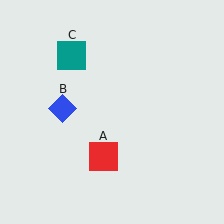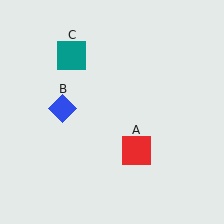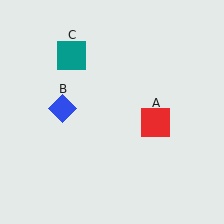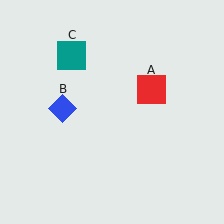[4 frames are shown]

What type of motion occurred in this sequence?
The red square (object A) rotated counterclockwise around the center of the scene.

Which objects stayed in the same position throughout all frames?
Blue diamond (object B) and teal square (object C) remained stationary.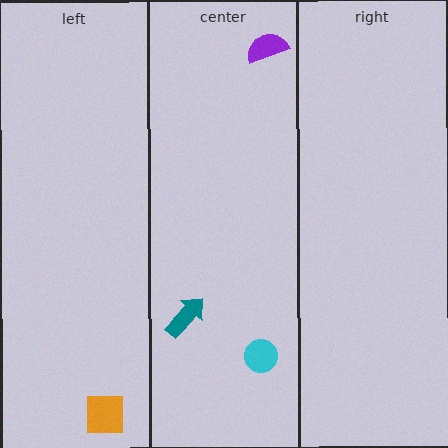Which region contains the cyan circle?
The center region.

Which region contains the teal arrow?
The center region.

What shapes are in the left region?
The orange square.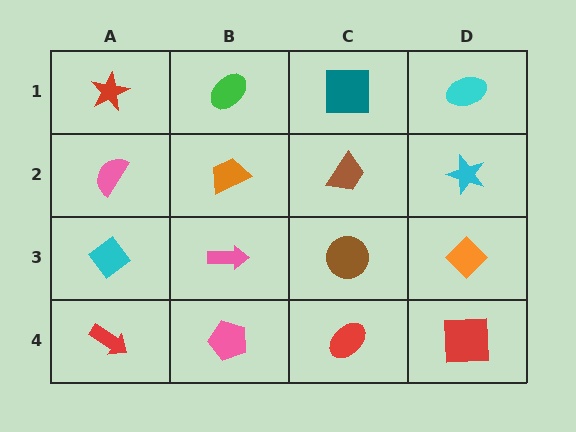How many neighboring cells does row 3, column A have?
3.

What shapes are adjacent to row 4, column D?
An orange diamond (row 3, column D), a red ellipse (row 4, column C).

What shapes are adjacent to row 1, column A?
A pink semicircle (row 2, column A), a green ellipse (row 1, column B).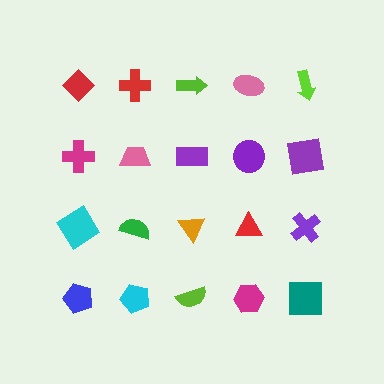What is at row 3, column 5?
A purple cross.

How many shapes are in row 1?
5 shapes.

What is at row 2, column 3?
A purple rectangle.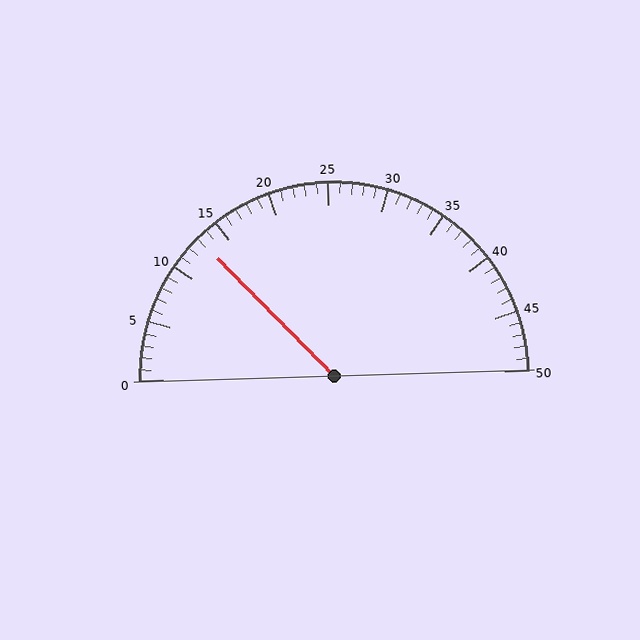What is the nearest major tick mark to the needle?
The nearest major tick mark is 15.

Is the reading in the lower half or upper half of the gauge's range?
The reading is in the lower half of the range (0 to 50).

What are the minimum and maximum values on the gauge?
The gauge ranges from 0 to 50.